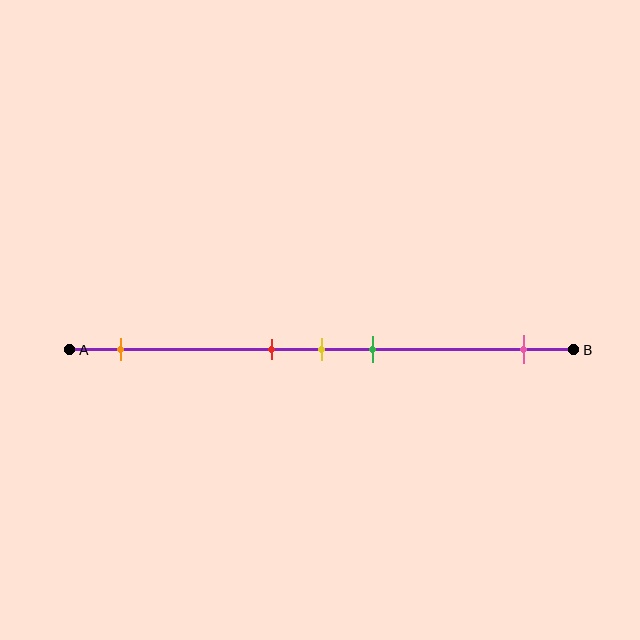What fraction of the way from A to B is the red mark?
The red mark is approximately 40% (0.4) of the way from A to B.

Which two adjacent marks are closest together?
The red and yellow marks are the closest adjacent pair.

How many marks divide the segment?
There are 5 marks dividing the segment.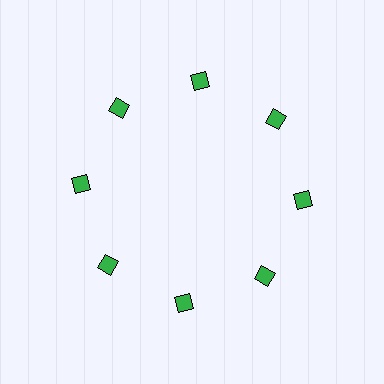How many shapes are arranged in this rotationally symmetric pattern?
There are 8 shapes, arranged in 8 groups of 1.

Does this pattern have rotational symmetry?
Yes, this pattern has 8-fold rotational symmetry. It looks the same after rotating 45 degrees around the center.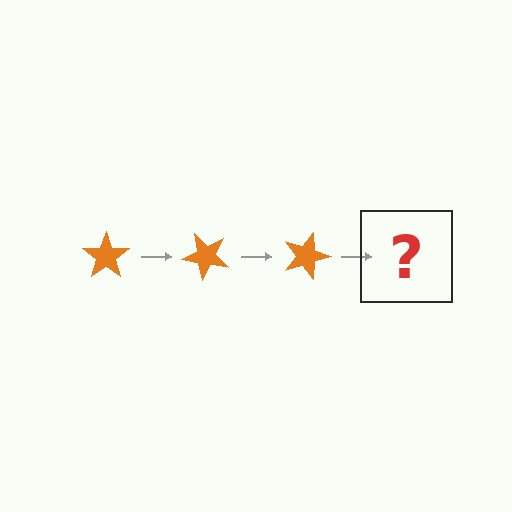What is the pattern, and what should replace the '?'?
The pattern is that the star rotates 45 degrees each step. The '?' should be an orange star rotated 135 degrees.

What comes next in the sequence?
The next element should be an orange star rotated 135 degrees.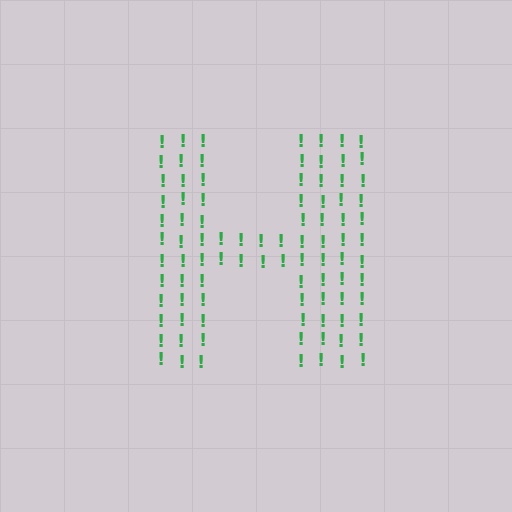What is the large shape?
The large shape is the letter H.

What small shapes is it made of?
It is made of small exclamation marks.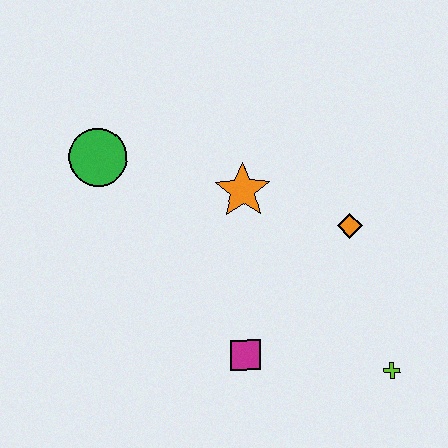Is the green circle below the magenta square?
No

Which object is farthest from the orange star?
The lime cross is farthest from the orange star.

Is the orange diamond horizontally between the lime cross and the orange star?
Yes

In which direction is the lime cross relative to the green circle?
The lime cross is to the right of the green circle.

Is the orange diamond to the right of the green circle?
Yes